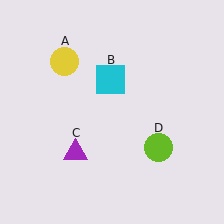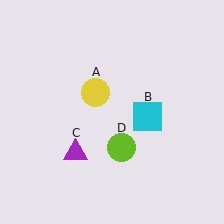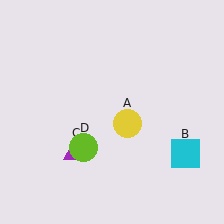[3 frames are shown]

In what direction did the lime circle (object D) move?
The lime circle (object D) moved left.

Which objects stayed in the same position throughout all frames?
Purple triangle (object C) remained stationary.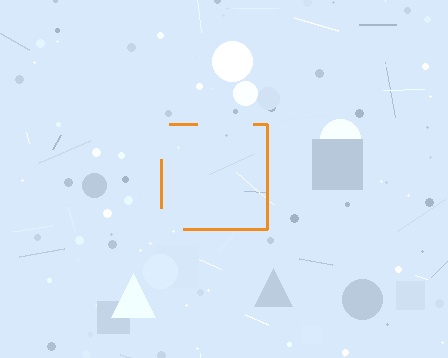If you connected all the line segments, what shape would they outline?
They would outline a square.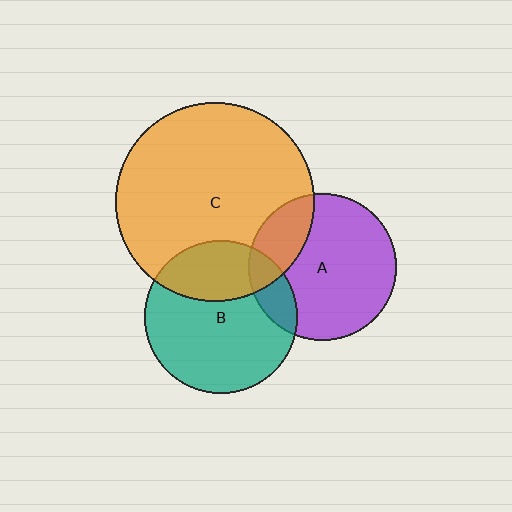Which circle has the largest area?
Circle C (orange).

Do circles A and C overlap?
Yes.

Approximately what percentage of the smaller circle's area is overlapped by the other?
Approximately 20%.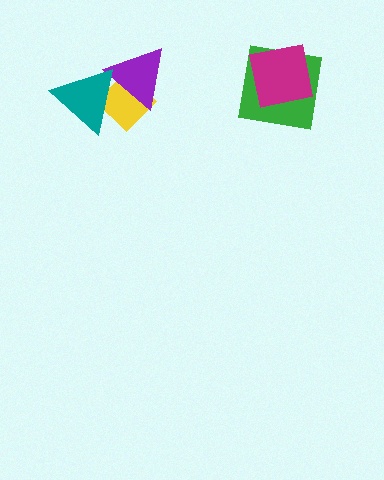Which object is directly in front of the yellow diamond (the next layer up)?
The purple triangle is directly in front of the yellow diamond.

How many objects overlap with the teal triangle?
2 objects overlap with the teal triangle.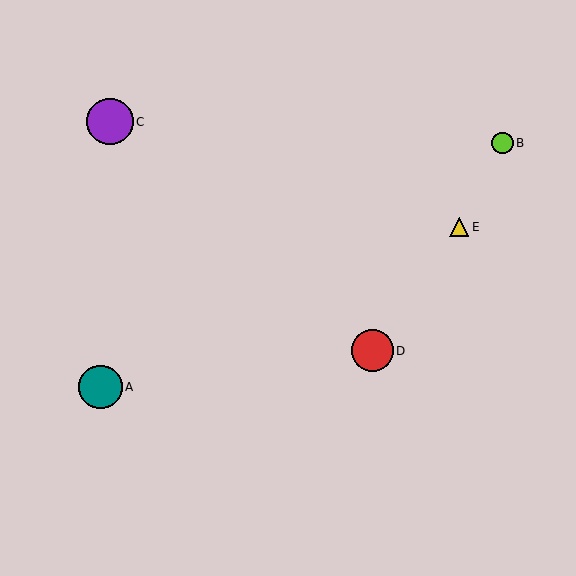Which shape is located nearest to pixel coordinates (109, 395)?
The teal circle (labeled A) at (100, 387) is nearest to that location.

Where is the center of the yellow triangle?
The center of the yellow triangle is at (459, 227).